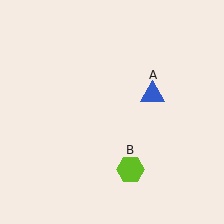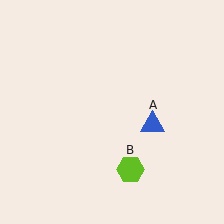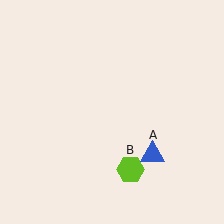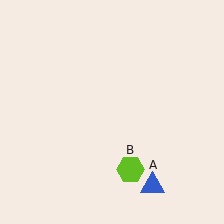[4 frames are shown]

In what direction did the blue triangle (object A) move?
The blue triangle (object A) moved down.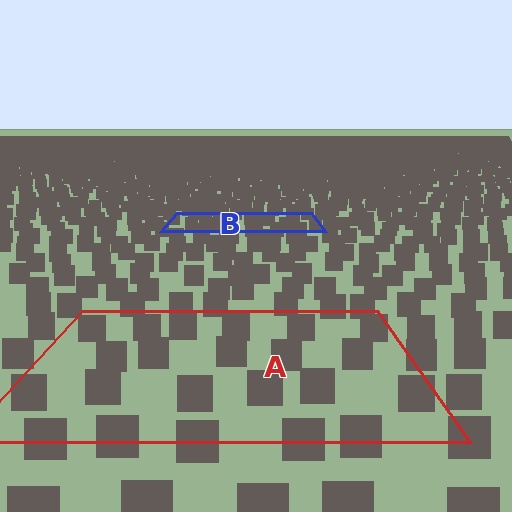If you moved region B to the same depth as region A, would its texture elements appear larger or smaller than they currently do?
They would appear larger. At a closer depth, the same texture elements are projected at a bigger on-screen size.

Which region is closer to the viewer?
Region A is closer. The texture elements there are larger and more spread out.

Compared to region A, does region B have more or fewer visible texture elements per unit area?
Region B has more texture elements per unit area — they are packed more densely because it is farther away.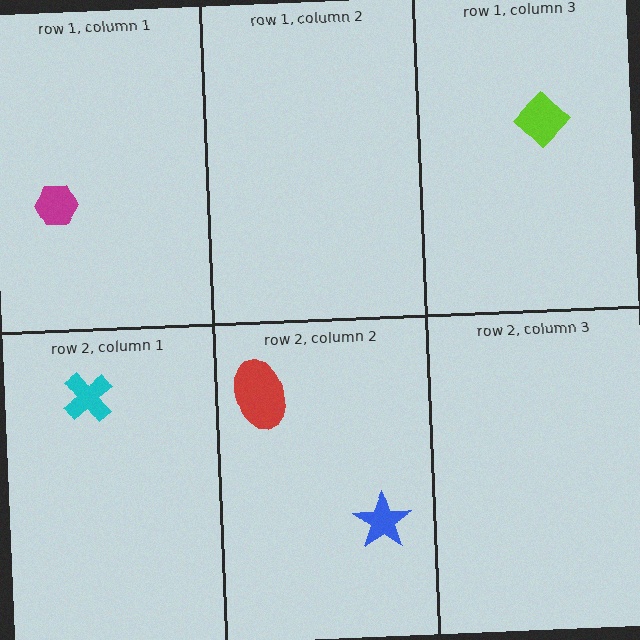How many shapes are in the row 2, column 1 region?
1.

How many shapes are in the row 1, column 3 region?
1.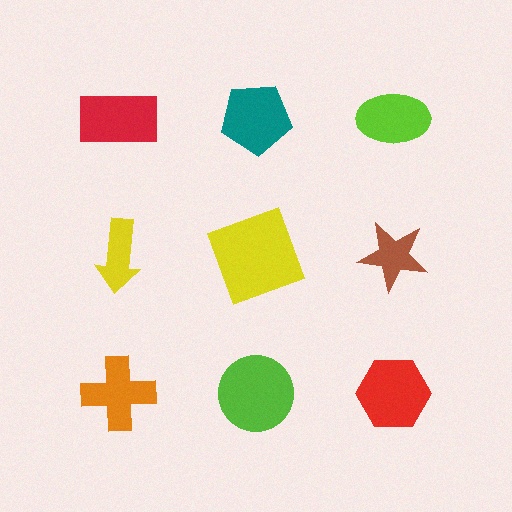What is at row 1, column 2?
A teal pentagon.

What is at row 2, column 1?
A yellow arrow.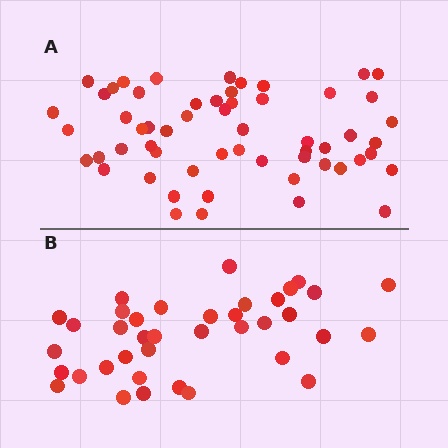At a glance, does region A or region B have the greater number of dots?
Region A (the top region) has more dots.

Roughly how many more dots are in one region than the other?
Region A has approximately 20 more dots than region B.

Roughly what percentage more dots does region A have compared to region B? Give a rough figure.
About 50% more.